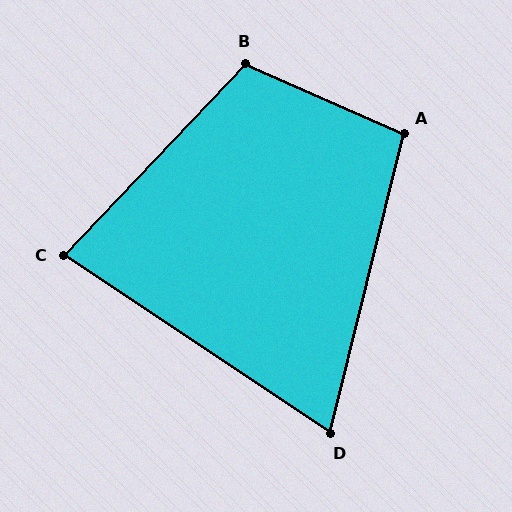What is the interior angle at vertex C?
Approximately 80 degrees (acute).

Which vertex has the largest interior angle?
B, at approximately 110 degrees.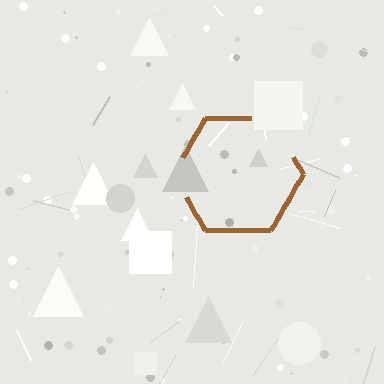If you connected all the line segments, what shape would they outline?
They would outline a hexagon.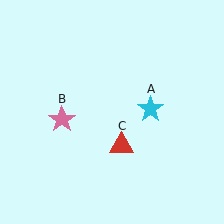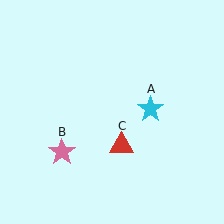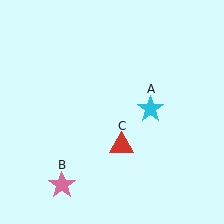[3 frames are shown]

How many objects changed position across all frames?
1 object changed position: pink star (object B).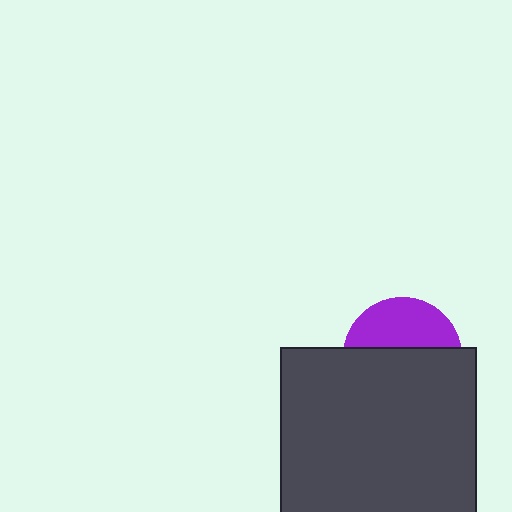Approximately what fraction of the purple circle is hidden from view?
Roughly 60% of the purple circle is hidden behind the dark gray square.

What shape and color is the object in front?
The object in front is a dark gray square.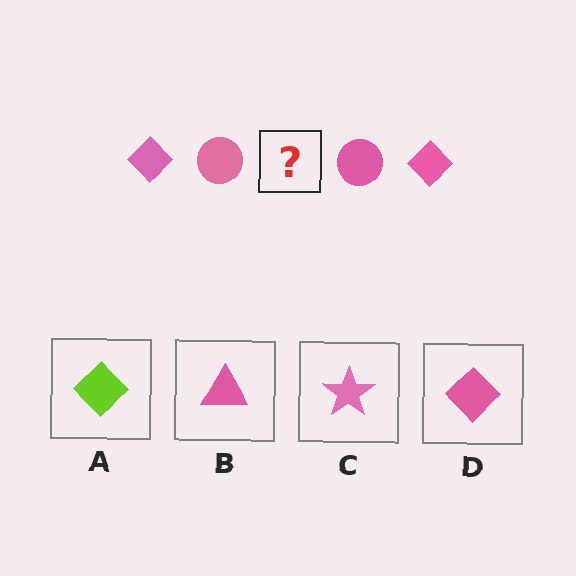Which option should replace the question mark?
Option D.